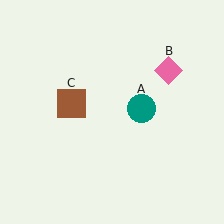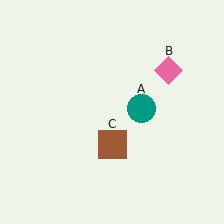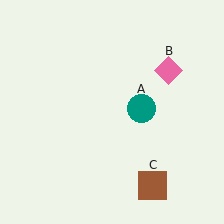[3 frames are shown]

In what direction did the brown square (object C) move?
The brown square (object C) moved down and to the right.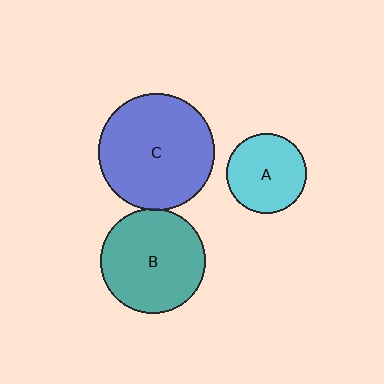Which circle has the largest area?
Circle C (blue).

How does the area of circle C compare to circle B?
Approximately 1.2 times.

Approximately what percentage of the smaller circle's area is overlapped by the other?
Approximately 5%.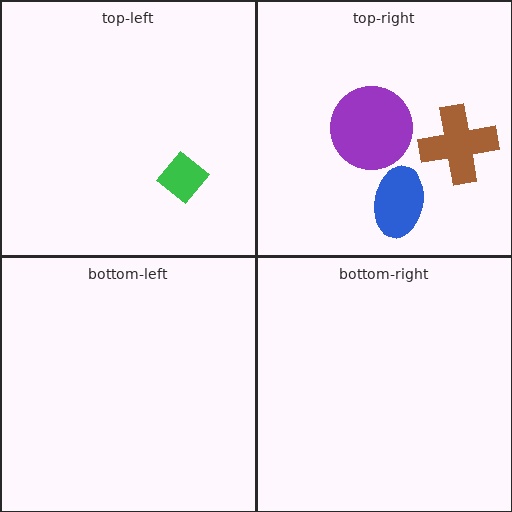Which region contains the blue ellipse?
The top-right region.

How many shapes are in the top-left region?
1.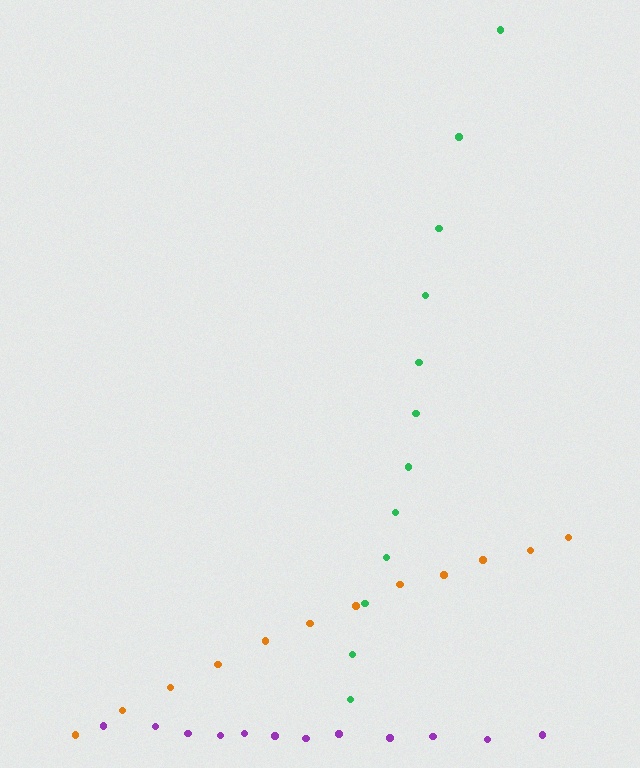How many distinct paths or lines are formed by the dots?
There are 3 distinct paths.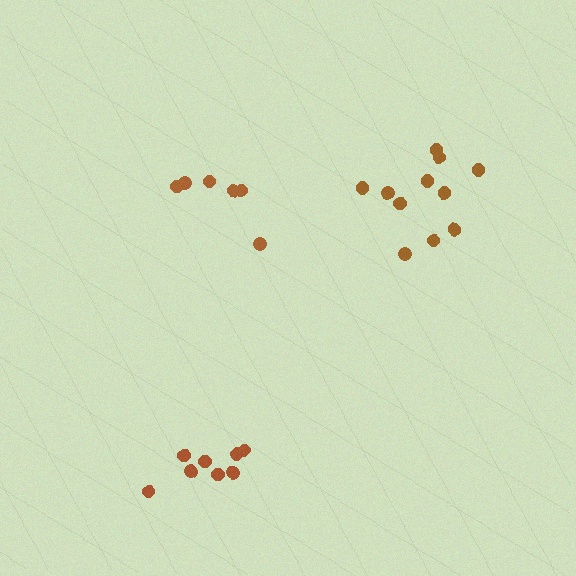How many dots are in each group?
Group 1: 8 dots, Group 2: 11 dots, Group 3: 6 dots (25 total).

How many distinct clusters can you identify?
There are 3 distinct clusters.